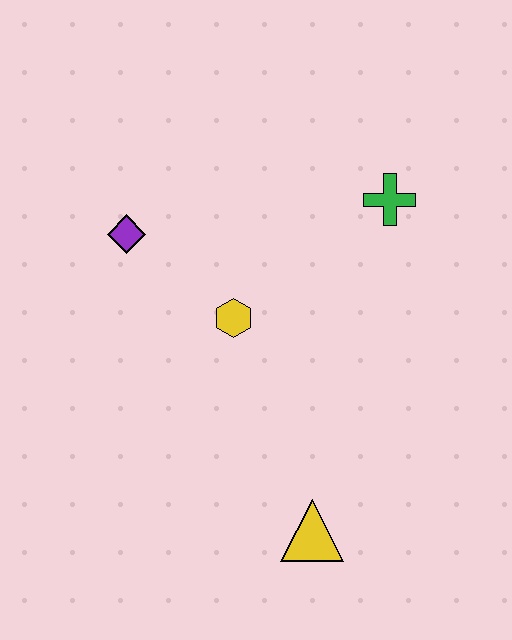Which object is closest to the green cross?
The yellow hexagon is closest to the green cross.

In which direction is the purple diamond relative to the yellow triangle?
The purple diamond is above the yellow triangle.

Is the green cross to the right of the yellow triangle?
Yes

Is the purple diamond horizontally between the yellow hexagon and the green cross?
No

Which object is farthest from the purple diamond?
The yellow triangle is farthest from the purple diamond.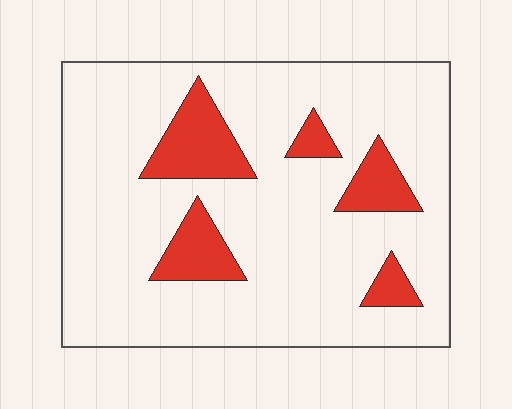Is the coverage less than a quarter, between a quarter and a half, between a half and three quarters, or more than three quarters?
Less than a quarter.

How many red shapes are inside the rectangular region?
5.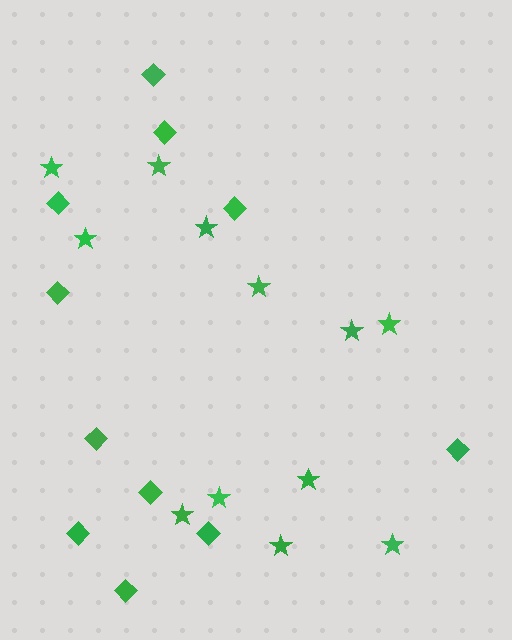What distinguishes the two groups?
There are 2 groups: one group of diamonds (11) and one group of stars (12).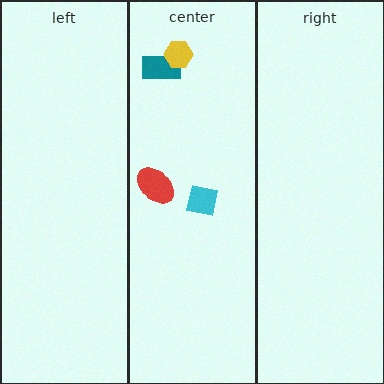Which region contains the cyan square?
The center region.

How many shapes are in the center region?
4.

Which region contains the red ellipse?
The center region.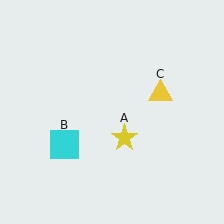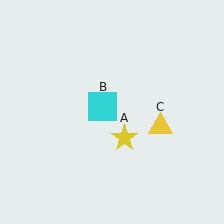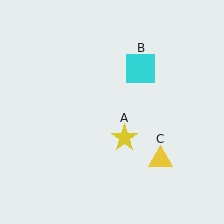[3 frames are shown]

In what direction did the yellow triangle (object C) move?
The yellow triangle (object C) moved down.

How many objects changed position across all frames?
2 objects changed position: cyan square (object B), yellow triangle (object C).